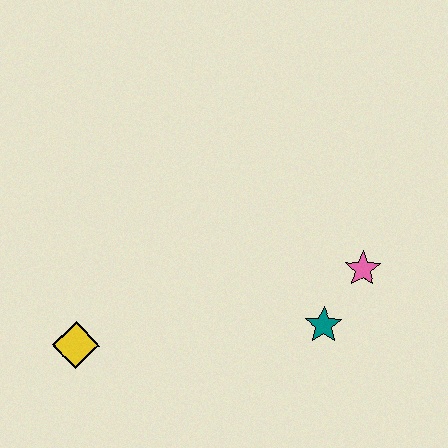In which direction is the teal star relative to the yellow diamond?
The teal star is to the right of the yellow diamond.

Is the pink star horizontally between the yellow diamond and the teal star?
No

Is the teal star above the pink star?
No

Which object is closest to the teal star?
The pink star is closest to the teal star.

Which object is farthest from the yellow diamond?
The pink star is farthest from the yellow diamond.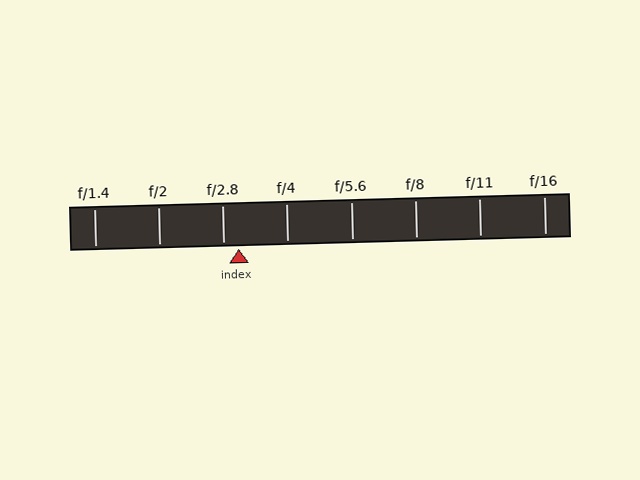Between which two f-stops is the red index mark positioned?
The index mark is between f/2.8 and f/4.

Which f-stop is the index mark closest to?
The index mark is closest to f/2.8.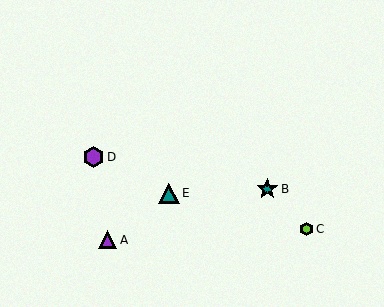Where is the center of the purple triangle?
The center of the purple triangle is at (107, 240).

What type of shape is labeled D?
Shape D is a purple hexagon.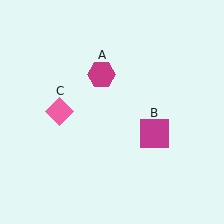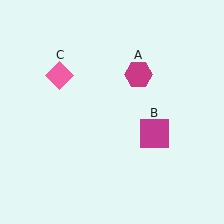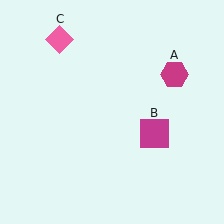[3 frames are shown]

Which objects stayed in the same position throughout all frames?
Magenta square (object B) remained stationary.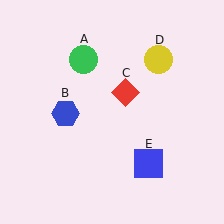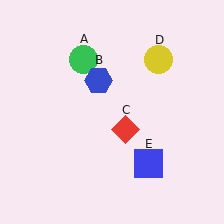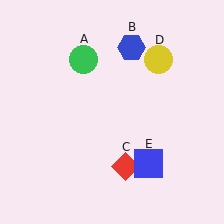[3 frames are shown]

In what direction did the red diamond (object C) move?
The red diamond (object C) moved down.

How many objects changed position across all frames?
2 objects changed position: blue hexagon (object B), red diamond (object C).